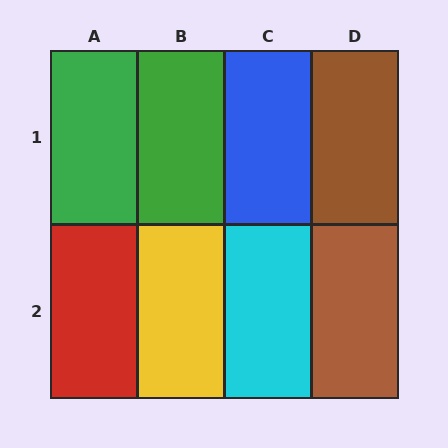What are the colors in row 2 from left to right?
Red, yellow, cyan, brown.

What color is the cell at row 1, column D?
Brown.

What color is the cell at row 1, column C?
Blue.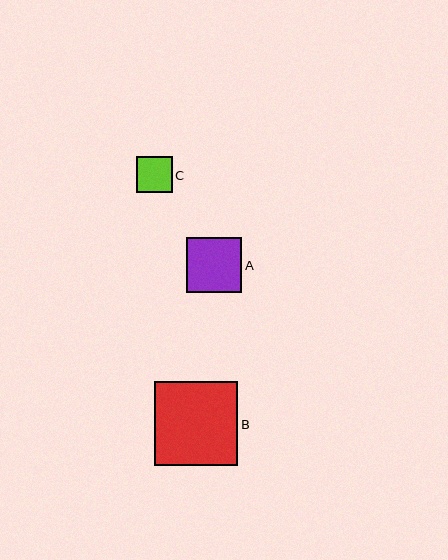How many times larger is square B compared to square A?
Square B is approximately 1.5 times the size of square A.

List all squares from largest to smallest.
From largest to smallest: B, A, C.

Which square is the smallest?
Square C is the smallest with a size of approximately 36 pixels.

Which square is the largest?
Square B is the largest with a size of approximately 84 pixels.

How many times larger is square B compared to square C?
Square B is approximately 2.3 times the size of square C.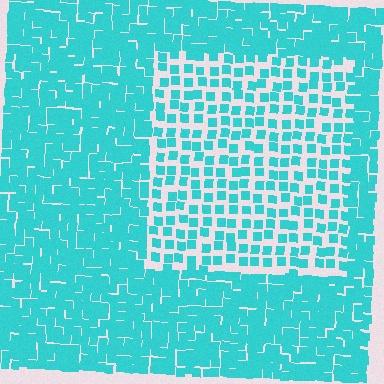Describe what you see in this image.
The image contains small cyan elements arranged at two different densities. A rectangle-shaped region is visible where the elements are less densely packed than the surrounding area.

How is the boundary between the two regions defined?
The boundary is defined by a change in element density (approximately 2.1x ratio). All elements are the same color, size, and shape.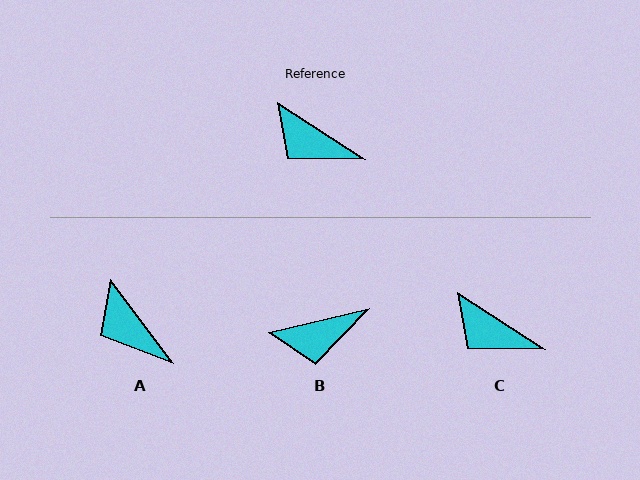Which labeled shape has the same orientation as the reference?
C.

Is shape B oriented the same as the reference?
No, it is off by about 46 degrees.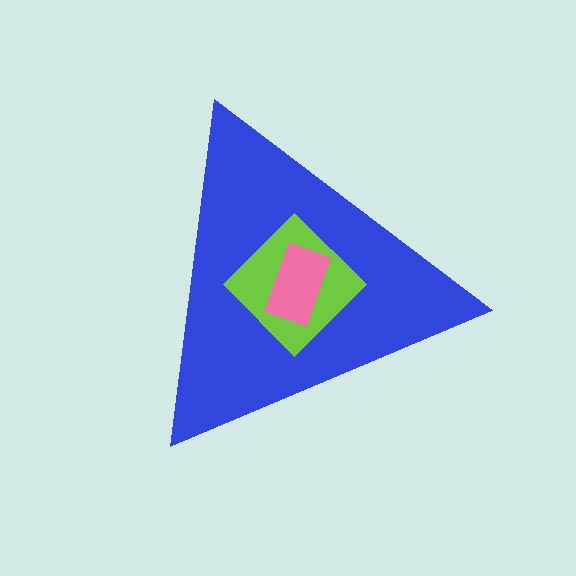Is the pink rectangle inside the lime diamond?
Yes.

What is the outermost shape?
The blue triangle.